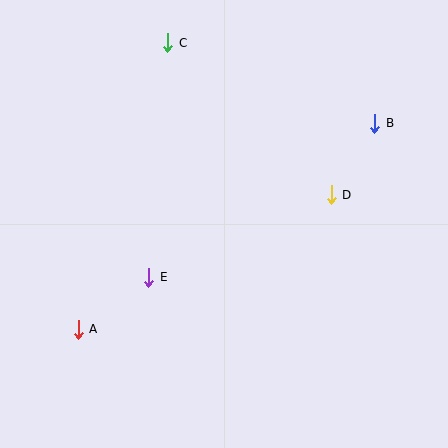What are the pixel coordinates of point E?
Point E is at (149, 277).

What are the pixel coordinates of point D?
Point D is at (331, 195).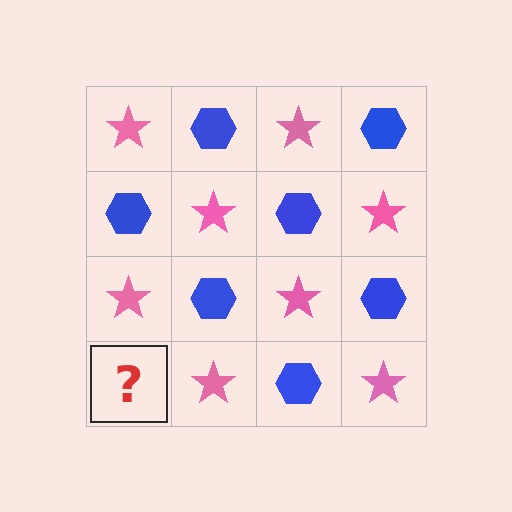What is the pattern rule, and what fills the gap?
The rule is that it alternates pink star and blue hexagon in a checkerboard pattern. The gap should be filled with a blue hexagon.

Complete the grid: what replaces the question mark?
The question mark should be replaced with a blue hexagon.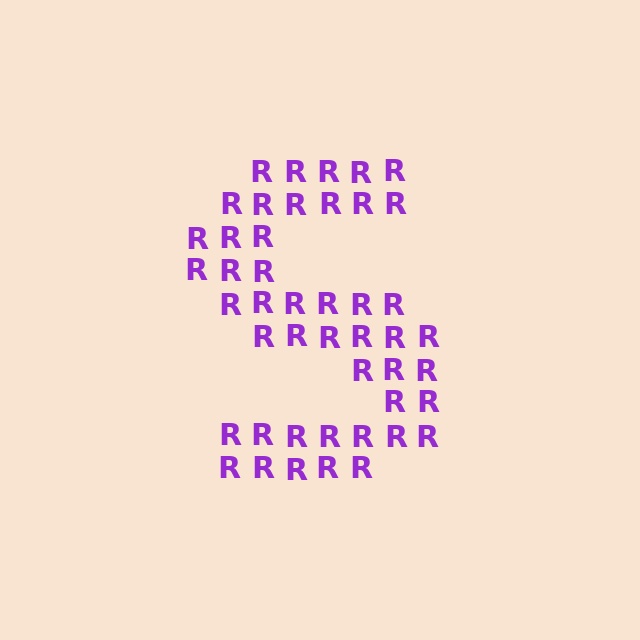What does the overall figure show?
The overall figure shows the letter S.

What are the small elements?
The small elements are letter R's.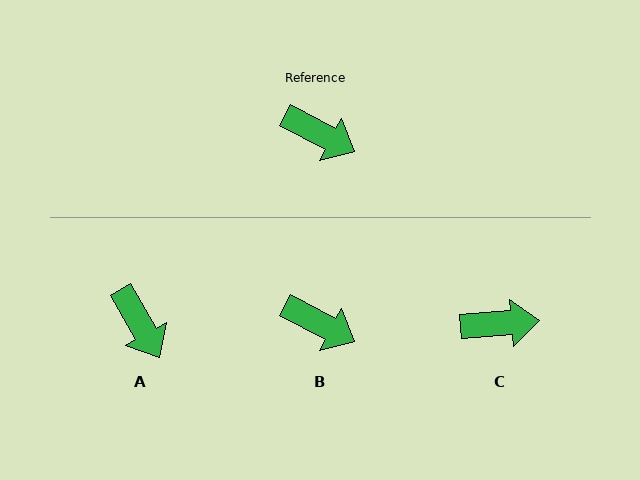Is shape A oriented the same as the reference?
No, it is off by about 33 degrees.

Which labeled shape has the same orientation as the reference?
B.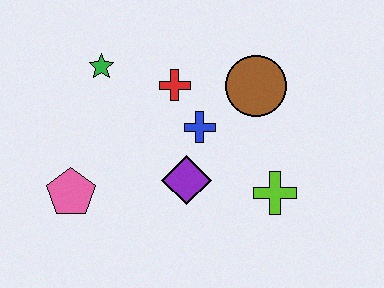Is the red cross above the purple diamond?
Yes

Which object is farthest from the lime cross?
The green star is farthest from the lime cross.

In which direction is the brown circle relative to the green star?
The brown circle is to the right of the green star.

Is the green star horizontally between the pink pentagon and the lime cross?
Yes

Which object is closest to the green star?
The red cross is closest to the green star.